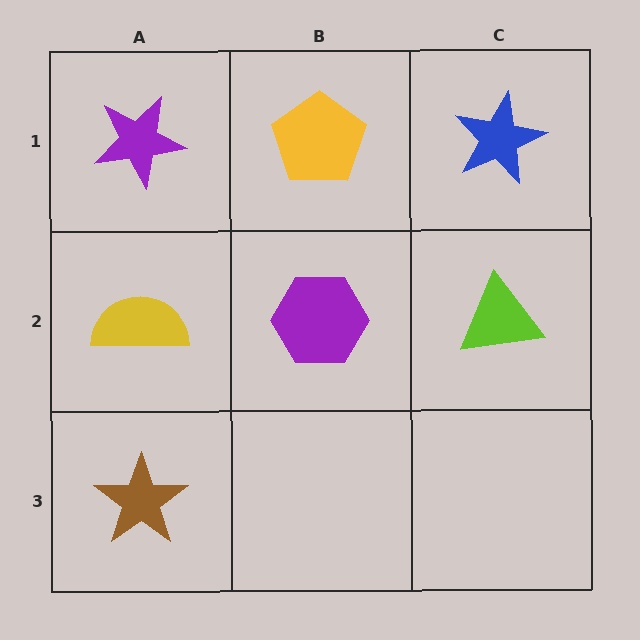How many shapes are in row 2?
3 shapes.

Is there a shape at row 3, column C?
No, that cell is empty.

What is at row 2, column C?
A lime triangle.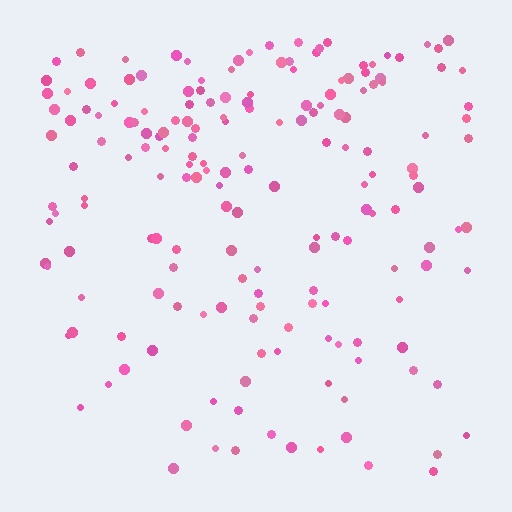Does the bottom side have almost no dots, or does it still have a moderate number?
Still a moderate number, just noticeably fewer than the top.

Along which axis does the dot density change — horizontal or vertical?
Vertical.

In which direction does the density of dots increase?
From bottom to top, with the top side densest.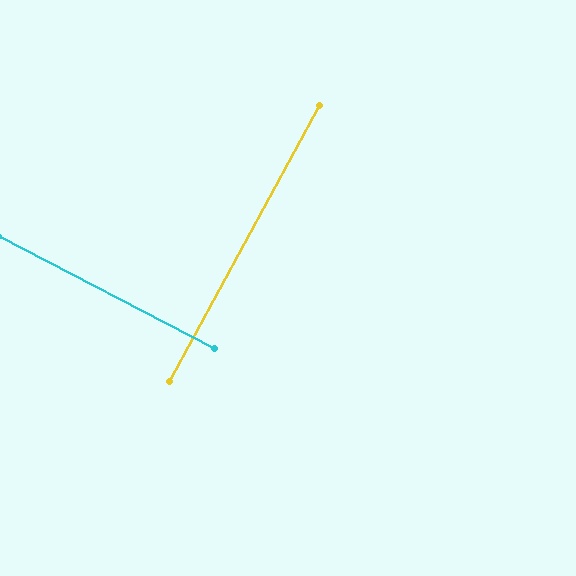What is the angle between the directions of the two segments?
Approximately 89 degrees.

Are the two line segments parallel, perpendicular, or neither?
Perpendicular — they meet at approximately 89°.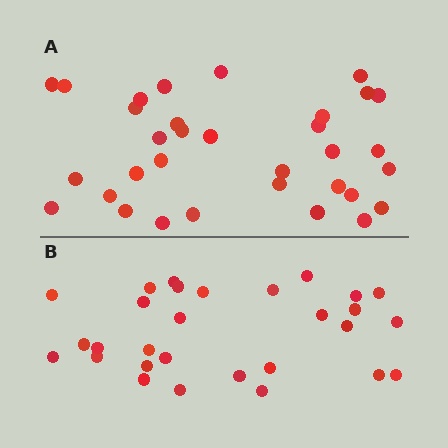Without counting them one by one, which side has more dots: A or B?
Region A (the top region) has more dots.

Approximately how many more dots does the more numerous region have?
Region A has about 4 more dots than region B.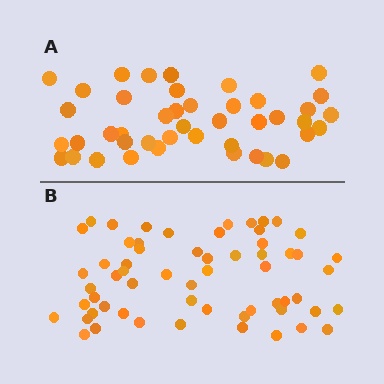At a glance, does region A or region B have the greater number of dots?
Region B (the bottom region) has more dots.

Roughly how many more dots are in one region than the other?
Region B has approximately 15 more dots than region A.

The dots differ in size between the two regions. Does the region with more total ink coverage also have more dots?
No. Region A has more total ink coverage because its dots are larger, but region B actually contains more individual dots. Total area can be misleading — the number of items is what matters here.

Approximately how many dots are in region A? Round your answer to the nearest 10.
About 40 dots. (The exact count is 43, which rounds to 40.)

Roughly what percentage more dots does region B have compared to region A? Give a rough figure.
About 40% more.